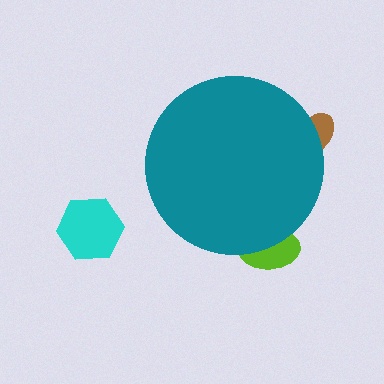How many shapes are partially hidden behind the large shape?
2 shapes are partially hidden.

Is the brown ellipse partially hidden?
Yes, the brown ellipse is partially hidden behind the teal circle.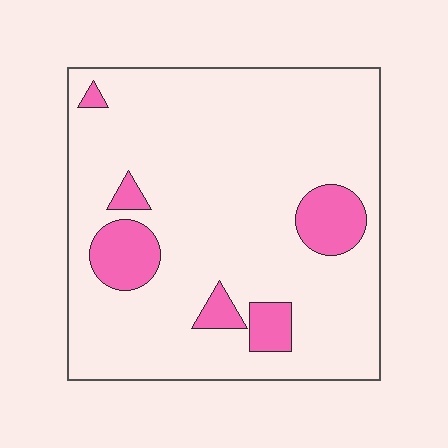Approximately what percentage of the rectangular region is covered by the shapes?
Approximately 15%.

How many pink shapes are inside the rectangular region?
6.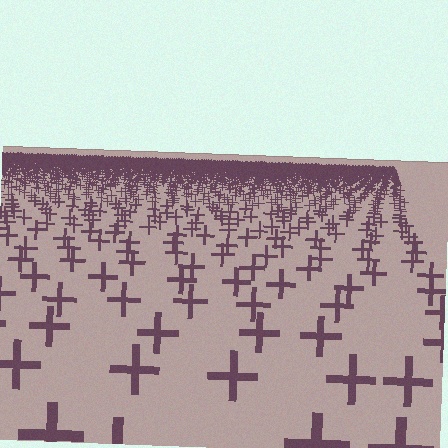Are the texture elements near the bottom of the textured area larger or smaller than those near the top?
Larger. Near the bottom, elements are closer to the viewer and appear at a bigger on-screen size.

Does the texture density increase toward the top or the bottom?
Density increases toward the top.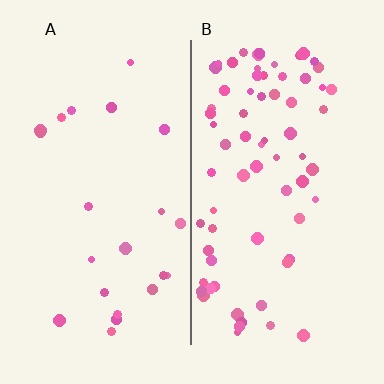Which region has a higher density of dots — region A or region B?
B (the right).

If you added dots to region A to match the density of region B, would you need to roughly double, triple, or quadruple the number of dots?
Approximately triple.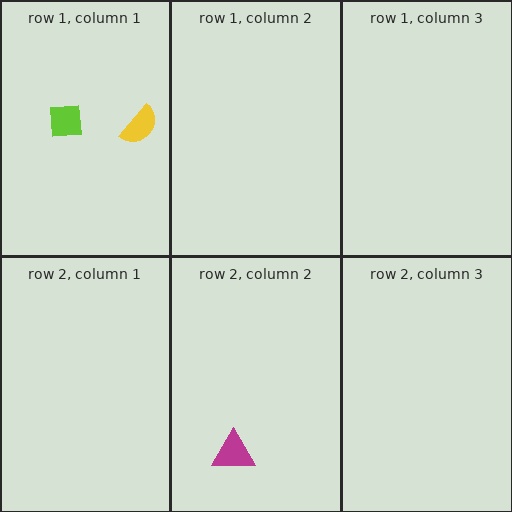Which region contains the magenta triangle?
The row 2, column 2 region.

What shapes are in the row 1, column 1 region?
The lime square, the yellow semicircle.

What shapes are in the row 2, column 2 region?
The magenta triangle.